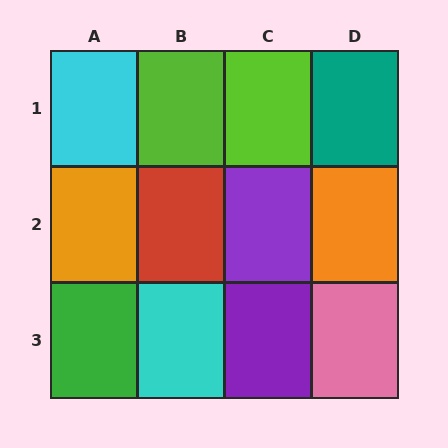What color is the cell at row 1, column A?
Cyan.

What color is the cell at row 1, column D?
Teal.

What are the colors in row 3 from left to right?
Green, cyan, purple, pink.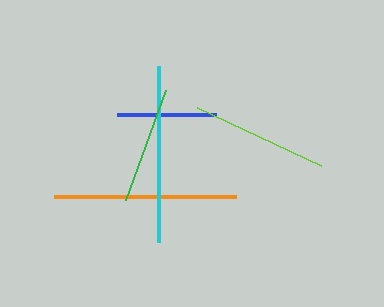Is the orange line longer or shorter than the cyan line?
The orange line is longer than the cyan line.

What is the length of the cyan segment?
The cyan segment is approximately 176 pixels long.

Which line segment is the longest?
The orange line is the longest at approximately 182 pixels.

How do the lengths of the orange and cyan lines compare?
The orange and cyan lines are approximately the same length.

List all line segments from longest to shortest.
From longest to shortest: orange, cyan, lime, green, blue.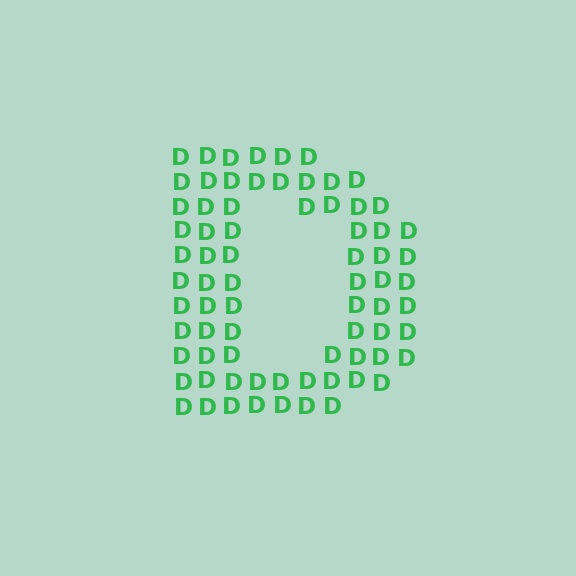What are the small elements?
The small elements are letter D's.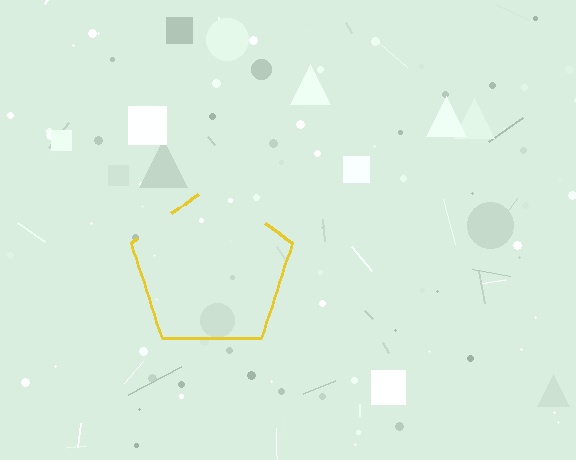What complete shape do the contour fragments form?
The contour fragments form a pentagon.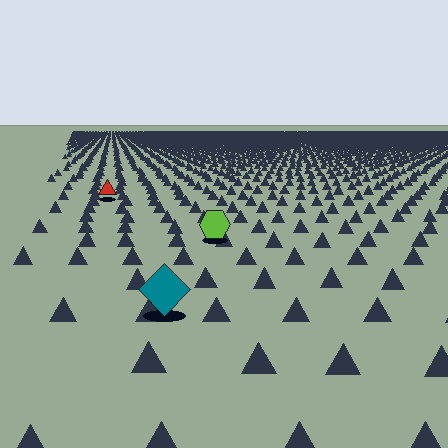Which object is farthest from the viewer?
The red triangle is farthest from the viewer. It appears smaller and the ground texture around it is denser.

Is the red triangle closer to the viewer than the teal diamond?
No. The teal diamond is closer — you can tell from the texture gradient: the ground texture is coarser near it.